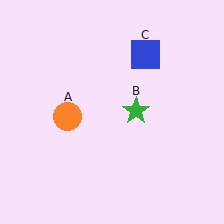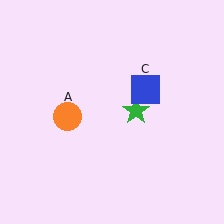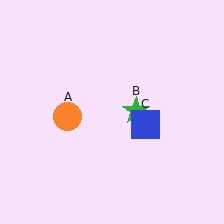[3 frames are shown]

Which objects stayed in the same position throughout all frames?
Orange circle (object A) and green star (object B) remained stationary.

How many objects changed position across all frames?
1 object changed position: blue square (object C).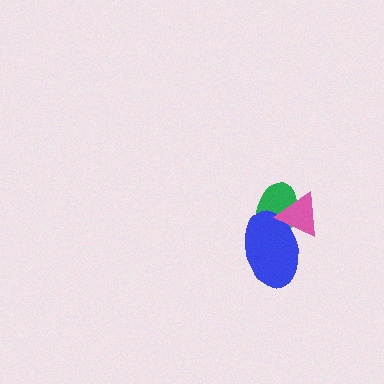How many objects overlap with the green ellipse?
2 objects overlap with the green ellipse.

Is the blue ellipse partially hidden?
Yes, it is partially covered by another shape.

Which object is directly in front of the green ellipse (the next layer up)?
The blue ellipse is directly in front of the green ellipse.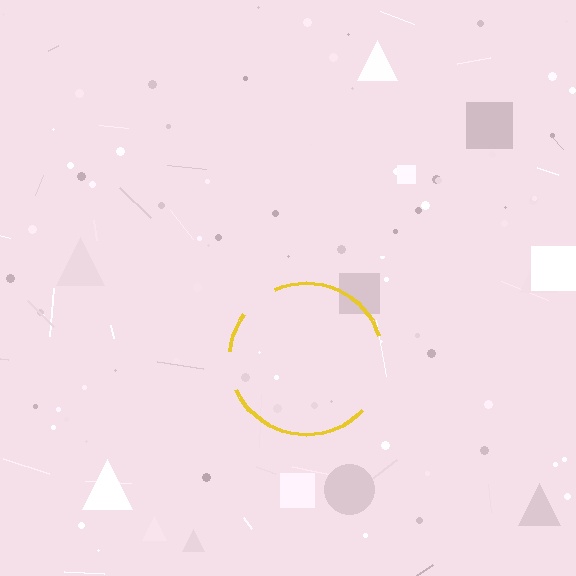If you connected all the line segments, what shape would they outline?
They would outline a circle.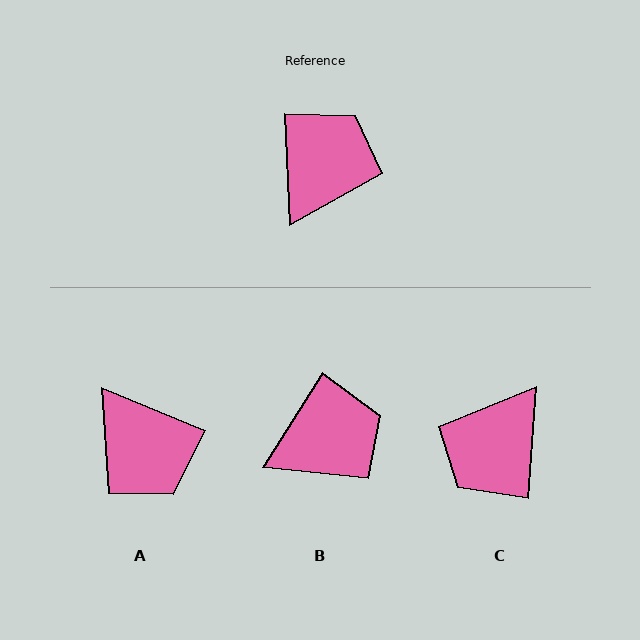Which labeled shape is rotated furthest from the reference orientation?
C, about 173 degrees away.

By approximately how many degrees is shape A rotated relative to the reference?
Approximately 115 degrees clockwise.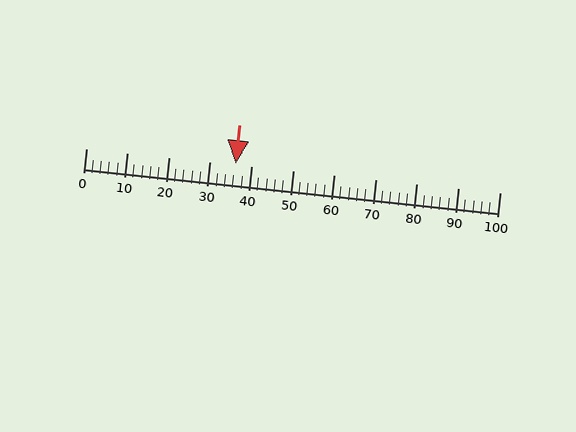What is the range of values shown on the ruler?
The ruler shows values from 0 to 100.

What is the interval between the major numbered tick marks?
The major tick marks are spaced 10 units apart.